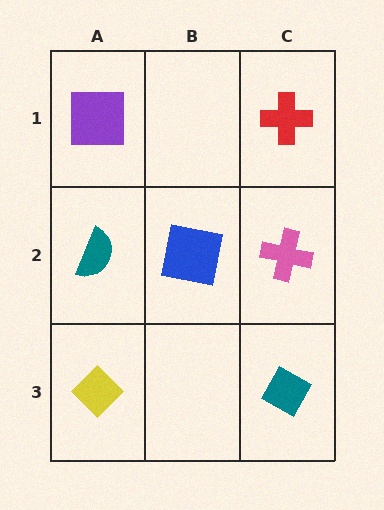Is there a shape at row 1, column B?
No, that cell is empty.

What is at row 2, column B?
A blue square.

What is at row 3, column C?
A teal diamond.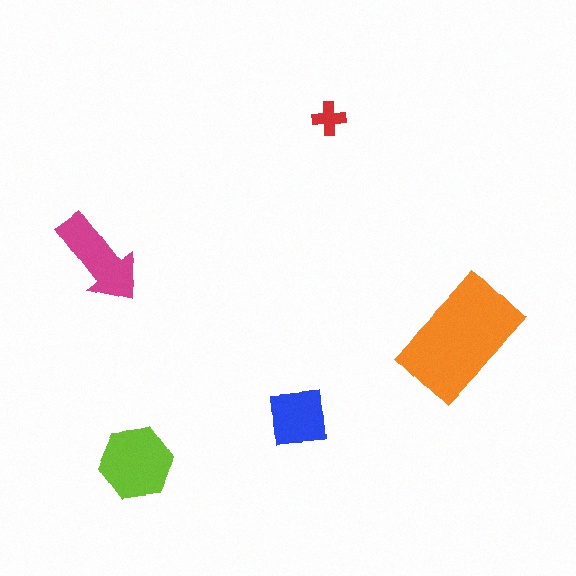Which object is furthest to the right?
The orange rectangle is rightmost.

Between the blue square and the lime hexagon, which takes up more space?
The lime hexagon.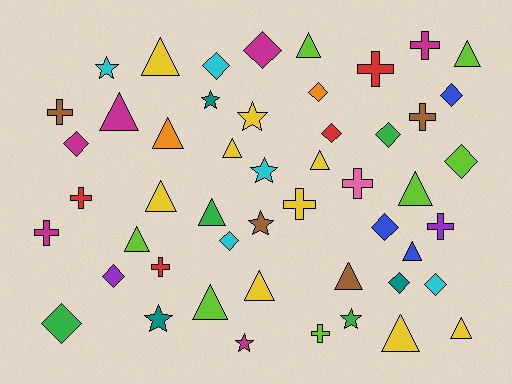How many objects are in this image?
There are 50 objects.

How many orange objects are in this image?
There are 2 orange objects.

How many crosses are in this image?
There are 11 crosses.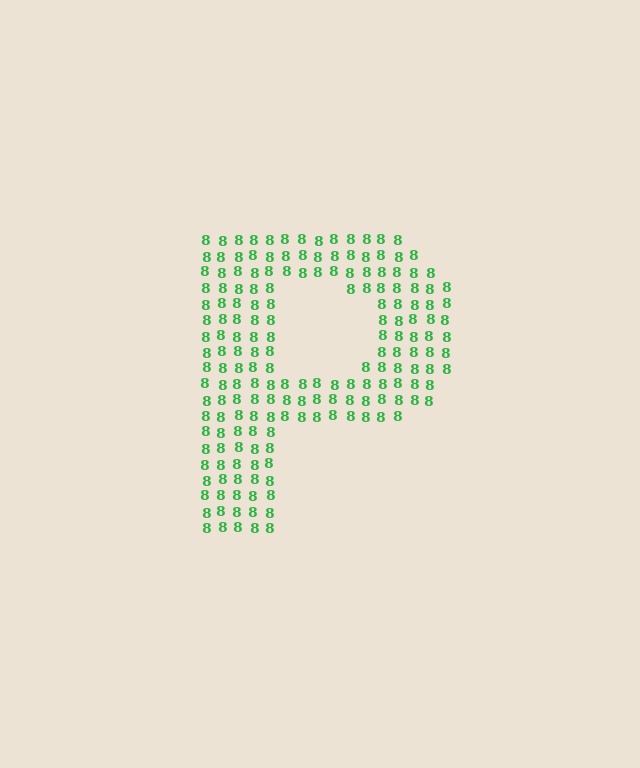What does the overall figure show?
The overall figure shows the letter P.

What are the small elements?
The small elements are digit 8's.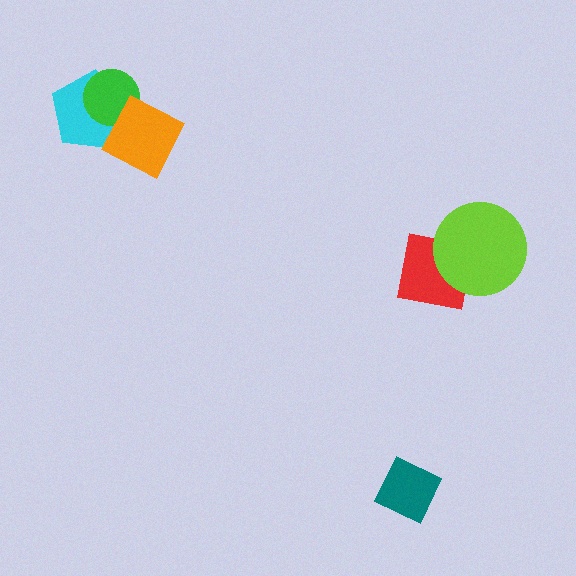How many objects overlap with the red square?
1 object overlaps with the red square.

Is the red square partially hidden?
Yes, it is partially covered by another shape.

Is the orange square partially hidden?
No, no other shape covers it.